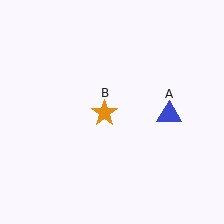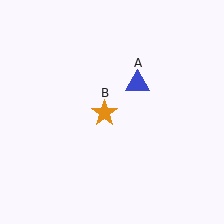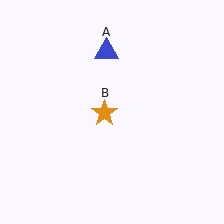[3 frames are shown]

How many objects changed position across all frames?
1 object changed position: blue triangle (object A).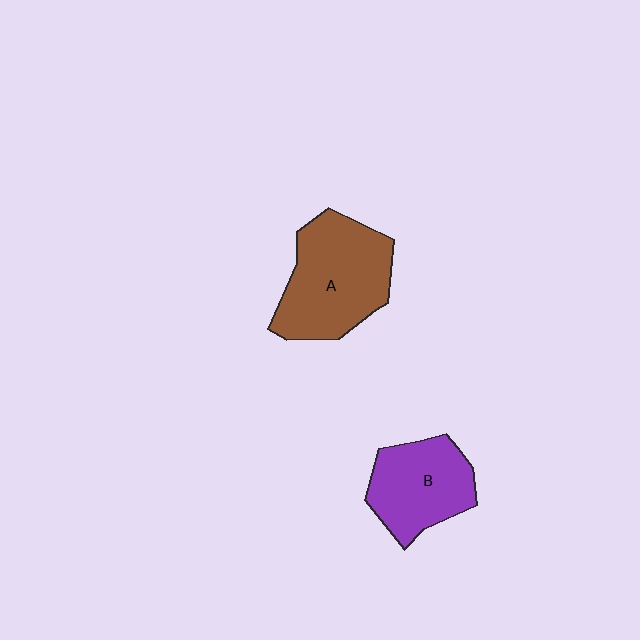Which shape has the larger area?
Shape A (brown).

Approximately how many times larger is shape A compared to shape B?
Approximately 1.3 times.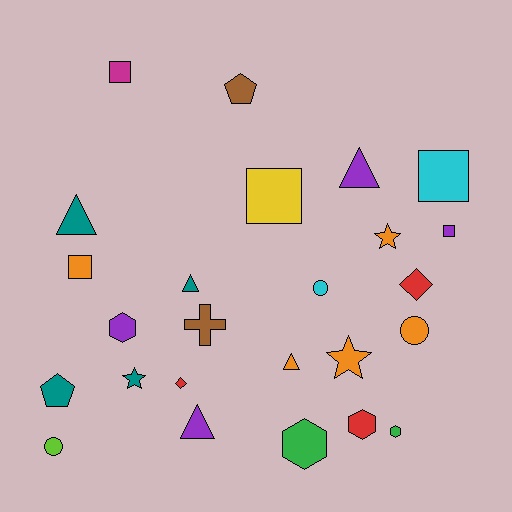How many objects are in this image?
There are 25 objects.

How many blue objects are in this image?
There are no blue objects.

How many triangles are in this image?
There are 5 triangles.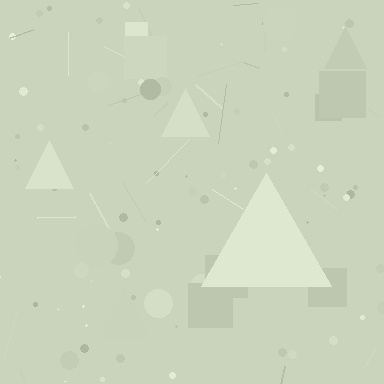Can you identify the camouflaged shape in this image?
The camouflaged shape is a triangle.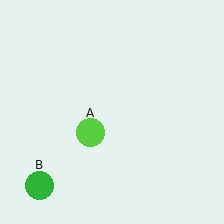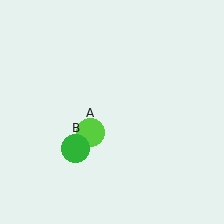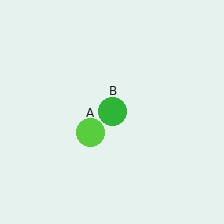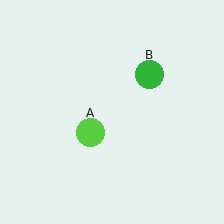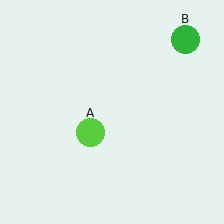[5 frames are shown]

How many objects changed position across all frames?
1 object changed position: green circle (object B).